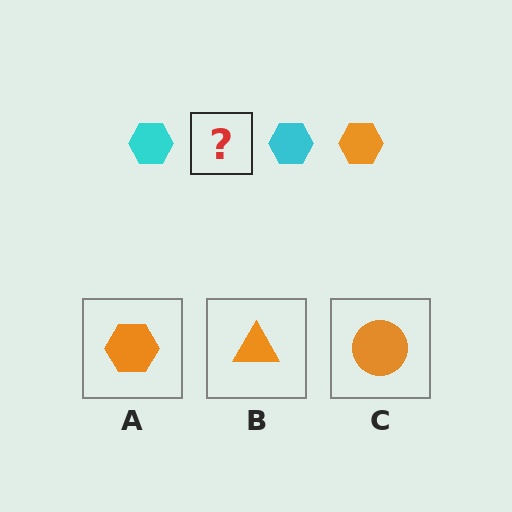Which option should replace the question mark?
Option A.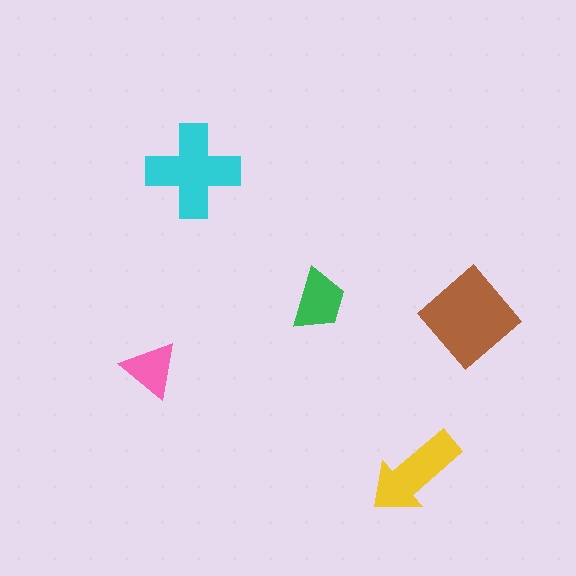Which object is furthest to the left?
The pink triangle is leftmost.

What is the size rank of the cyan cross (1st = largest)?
2nd.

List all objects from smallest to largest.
The pink triangle, the green trapezoid, the yellow arrow, the cyan cross, the brown diamond.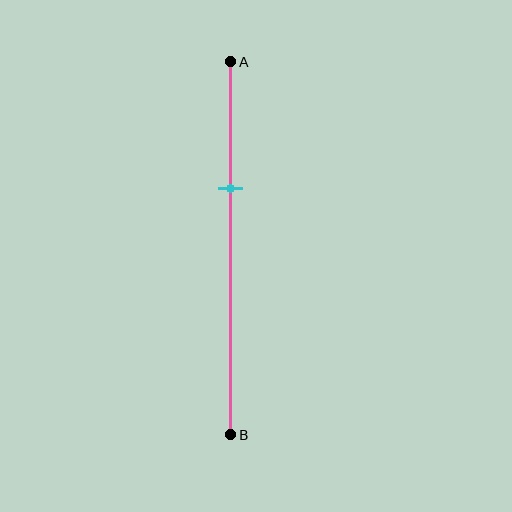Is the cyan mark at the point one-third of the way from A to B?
Yes, the mark is approximately at the one-third point.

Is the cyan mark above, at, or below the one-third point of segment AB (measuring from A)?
The cyan mark is approximately at the one-third point of segment AB.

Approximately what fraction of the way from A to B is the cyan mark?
The cyan mark is approximately 35% of the way from A to B.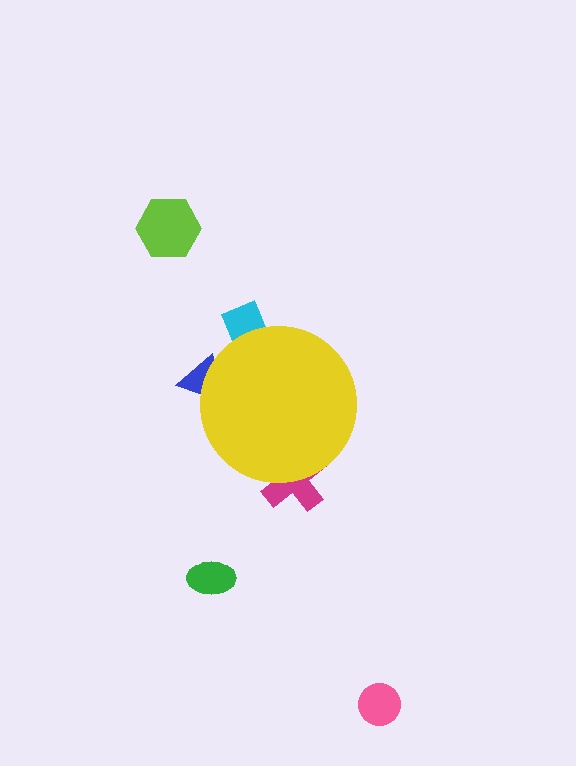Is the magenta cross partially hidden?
Yes, the magenta cross is partially hidden behind the yellow circle.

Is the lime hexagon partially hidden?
No, the lime hexagon is fully visible.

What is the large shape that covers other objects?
A yellow circle.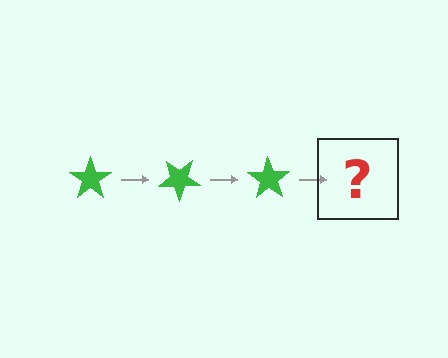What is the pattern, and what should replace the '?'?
The pattern is that the star rotates 35 degrees each step. The '?' should be a green star rotated 105 degrees.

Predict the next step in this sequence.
The next step is a green star rotated 105 degrees.